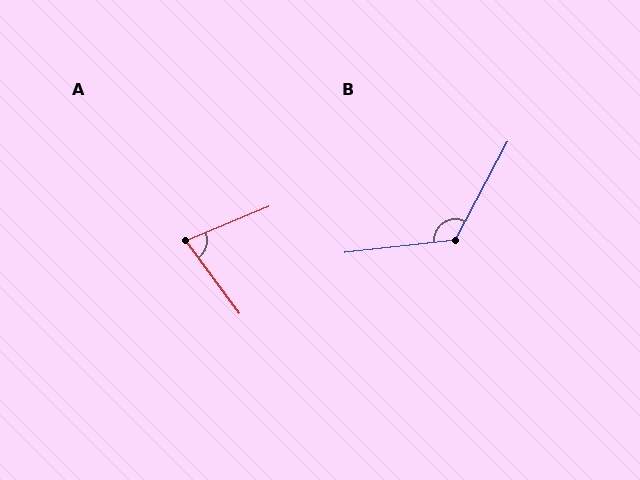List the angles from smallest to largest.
A (76°), B (124°).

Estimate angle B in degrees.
Approximately 124 degrees.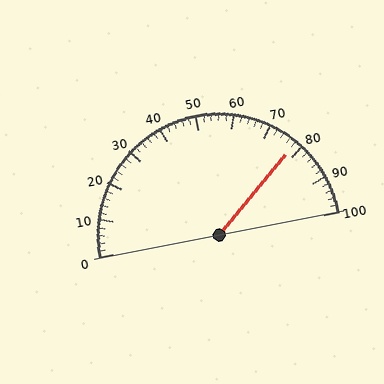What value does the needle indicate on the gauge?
The needle indicates approximately 78.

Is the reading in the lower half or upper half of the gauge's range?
The reading is in the upper half of the range (0 to 100).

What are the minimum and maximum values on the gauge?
The gauge ranges from 0 to 100.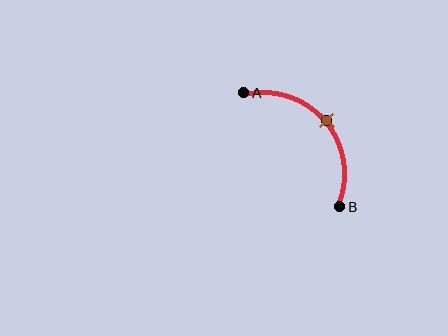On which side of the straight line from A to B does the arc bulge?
The arc bulges above and to the right of the straight line connecting A and B.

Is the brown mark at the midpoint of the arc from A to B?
Yes. The brown mark lies on the arc at equal arc-length from both A and B — it is the arc midpoint.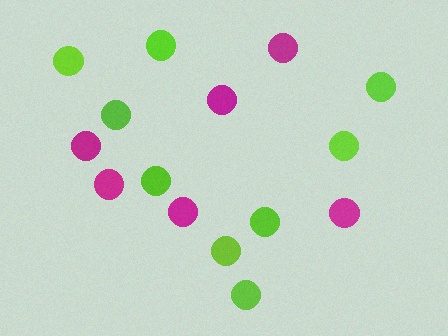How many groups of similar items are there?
There are 2 groups: one group of magenta circles (6) and one group of lime circles (9).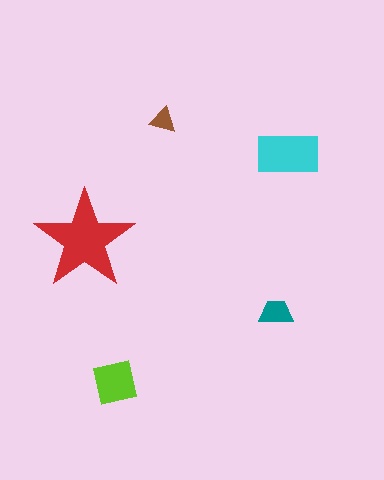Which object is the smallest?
The brown triangle.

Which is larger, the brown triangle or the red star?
The red star.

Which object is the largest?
The red star.